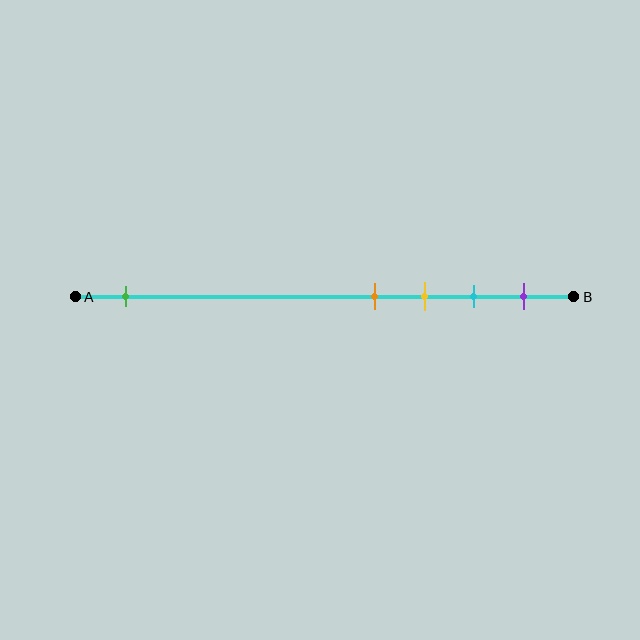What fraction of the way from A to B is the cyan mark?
The cyan mark is approximately 80% (0.8) of the way from A to B.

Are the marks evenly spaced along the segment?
No, the marks are not evenly spaced.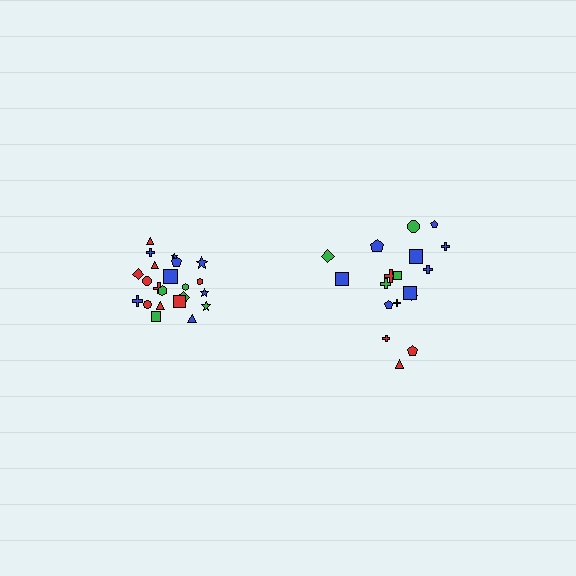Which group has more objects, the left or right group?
The left group.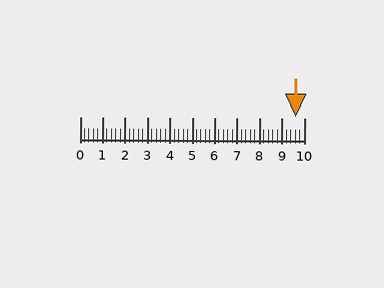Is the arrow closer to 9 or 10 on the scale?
The arrow is closer to 10.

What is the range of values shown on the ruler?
The ruler shows values from 0 to 10.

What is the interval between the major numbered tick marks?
The major tick marks are spaced 1 units apart.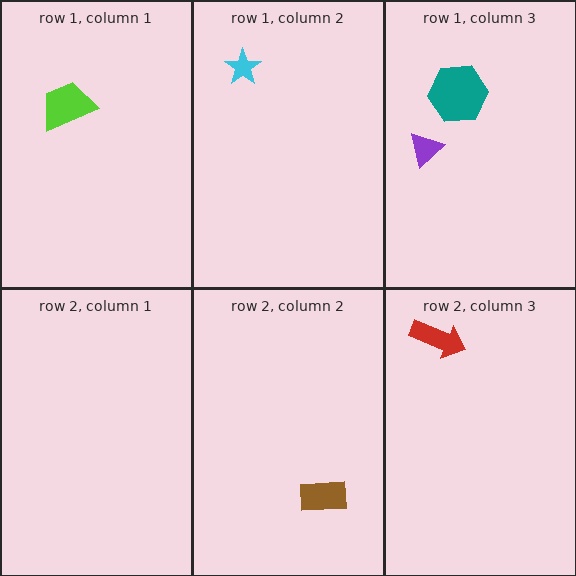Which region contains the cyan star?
The row 1, column 2 region.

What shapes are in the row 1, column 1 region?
The lime trapezoid.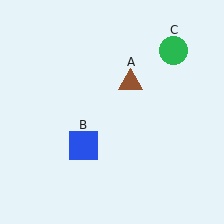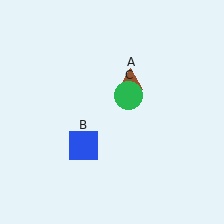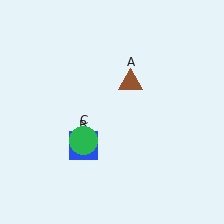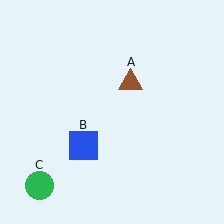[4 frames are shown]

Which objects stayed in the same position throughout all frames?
Brown triangle (object A) and blue square (object B) remained stationary.